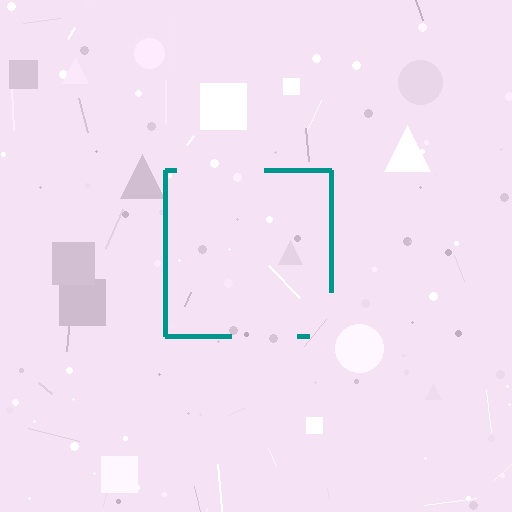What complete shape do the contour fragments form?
The contour fragments form a square.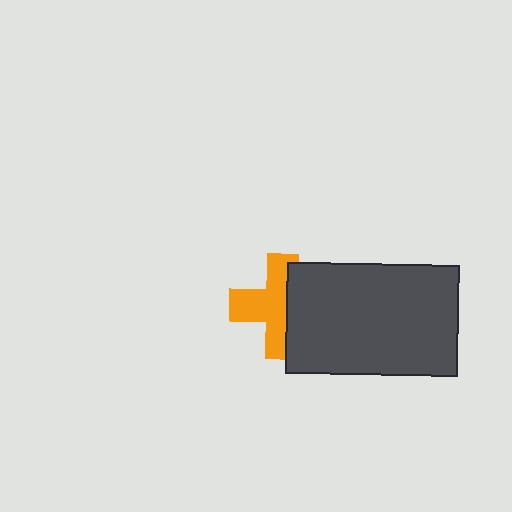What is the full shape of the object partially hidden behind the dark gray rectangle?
The partially hidden object is an orange cross.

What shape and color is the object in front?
The object in front is a dark gray rectangle.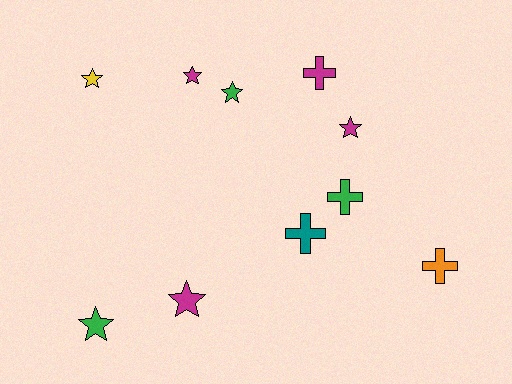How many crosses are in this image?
There are 4 crosses.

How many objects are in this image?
There are 10 objects.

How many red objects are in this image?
There are no red objects.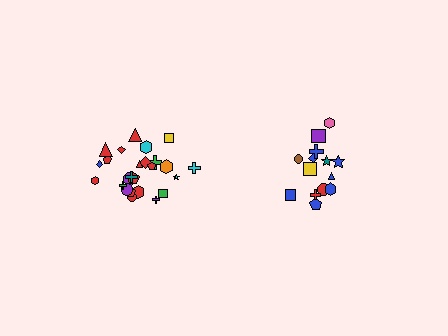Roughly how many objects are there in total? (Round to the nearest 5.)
Roughly 40 objects in total.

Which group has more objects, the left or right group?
The left group.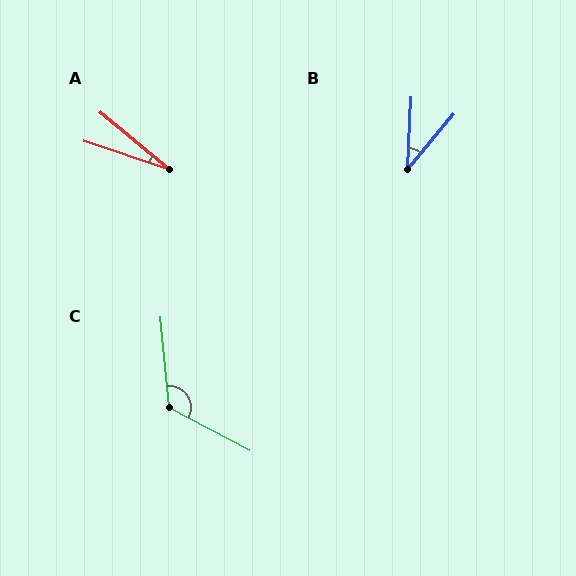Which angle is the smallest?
A, at approximately 21 degrees.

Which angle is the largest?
C, at approximately 123 degrees.